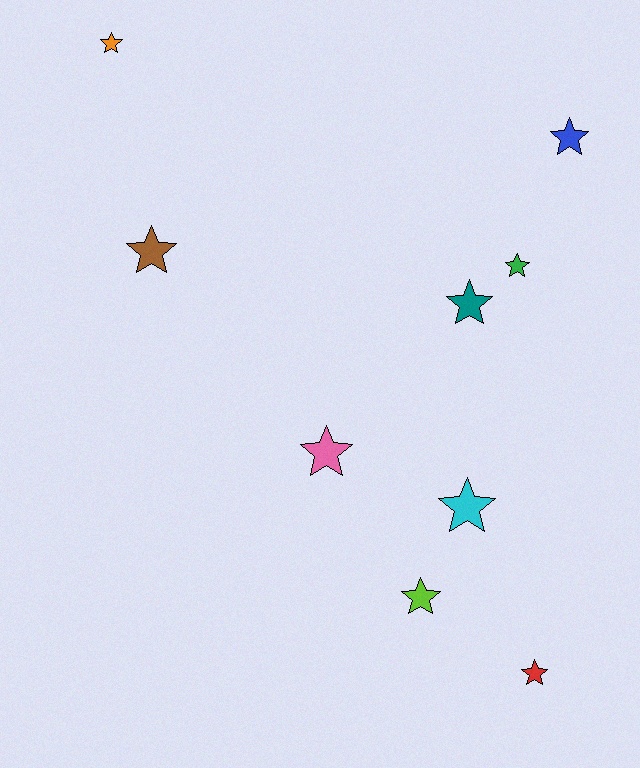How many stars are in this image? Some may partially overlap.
There are 9 stars.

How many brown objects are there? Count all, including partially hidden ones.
There is 1 brown object.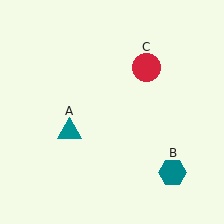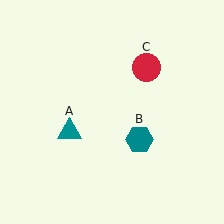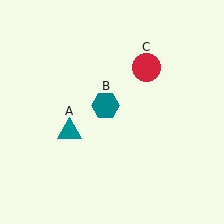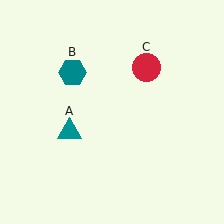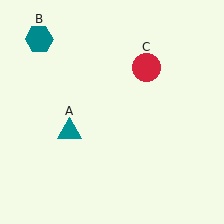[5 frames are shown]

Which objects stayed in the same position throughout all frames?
Teal triangle (object A) and red circle (object C) remained stationary.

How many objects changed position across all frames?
1 object changed position: teal hexagon (object B).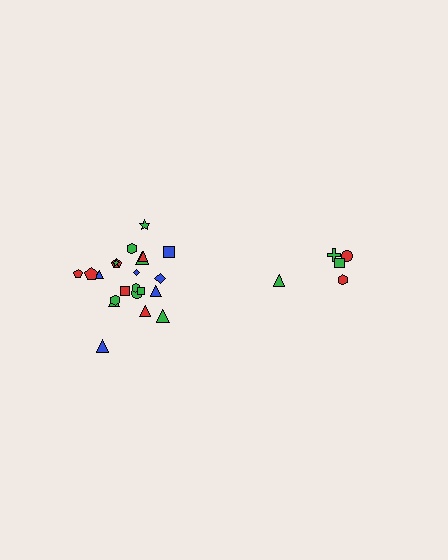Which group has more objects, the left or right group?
The left group.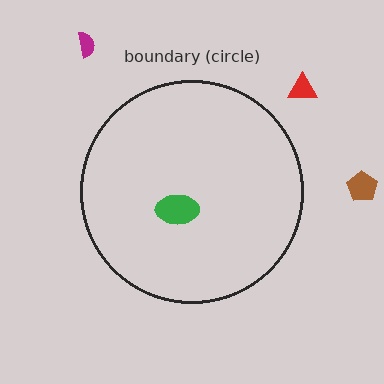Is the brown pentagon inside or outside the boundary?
Outside.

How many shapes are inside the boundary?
1 inside, 3 outside.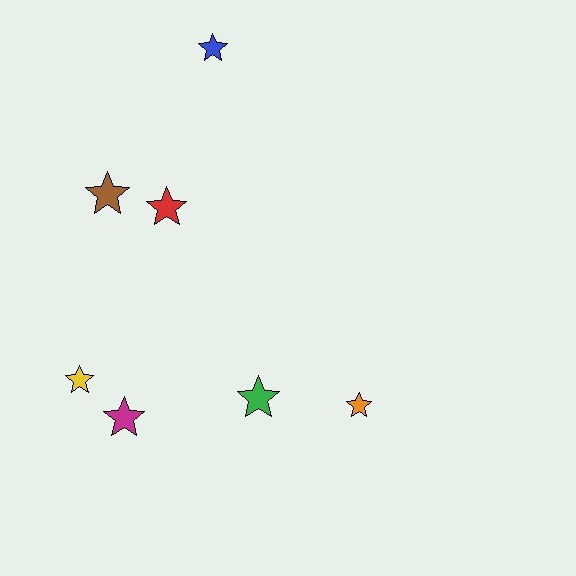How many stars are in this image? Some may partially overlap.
There are 7 stars.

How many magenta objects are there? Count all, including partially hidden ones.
There is 1 magenta object.